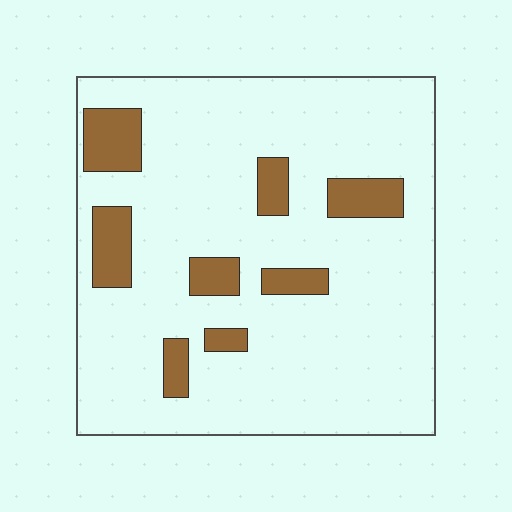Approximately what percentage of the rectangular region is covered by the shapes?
Approximately 15%.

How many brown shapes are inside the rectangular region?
8.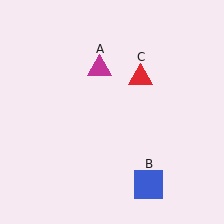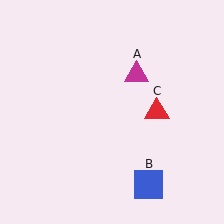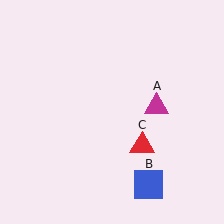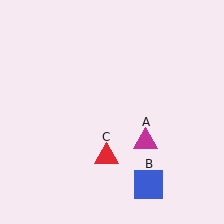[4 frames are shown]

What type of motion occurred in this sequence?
The magenta triangle (object A), red triangle (object C) rotated clockwise around the center of the scene.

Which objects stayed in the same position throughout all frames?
Blue square (object B) remained stationary.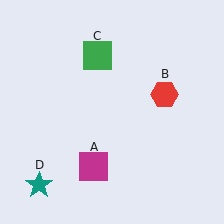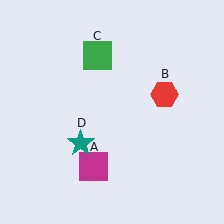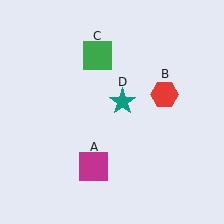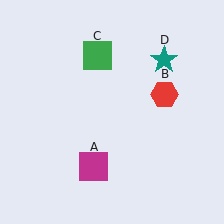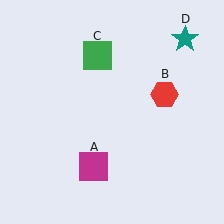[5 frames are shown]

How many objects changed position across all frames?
1 object changed position: teal star (object D).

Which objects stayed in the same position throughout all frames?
Magenta square (object A) and red hexagon (object B) and green square (object C) remained stationary.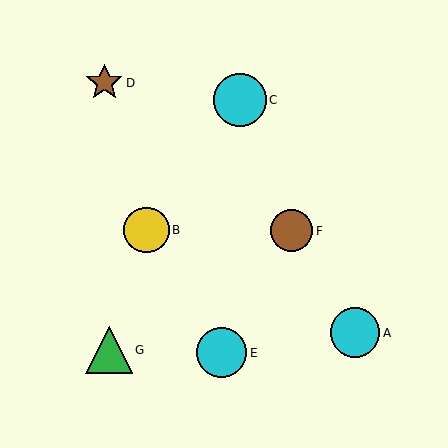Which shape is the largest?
The cyan circle (labeled C) is the largest.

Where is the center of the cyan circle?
The center of the cyan circle is at (221, 353).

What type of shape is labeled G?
Shape G is a green triangle.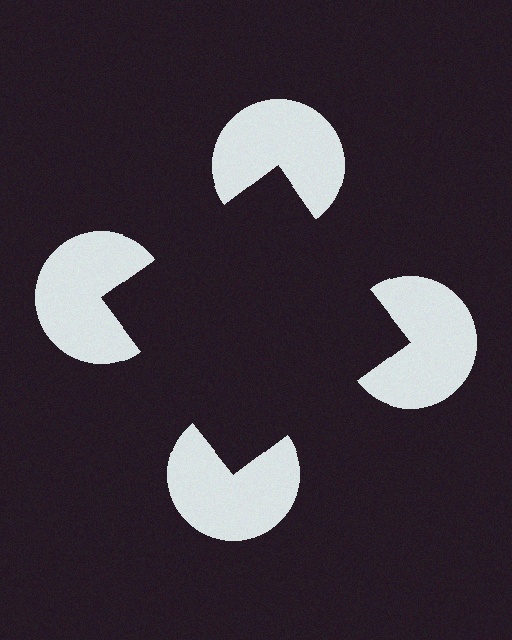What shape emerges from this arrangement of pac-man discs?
An illusory square — its edges are inferred from the aligned wedge cuts in the pac-man discs, not physically drawn.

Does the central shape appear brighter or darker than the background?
It typically appears slightly darker than the background, even though no actual brightness change is drawn.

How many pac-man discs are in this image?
There are 4 — one at each vertex of the illusory square.